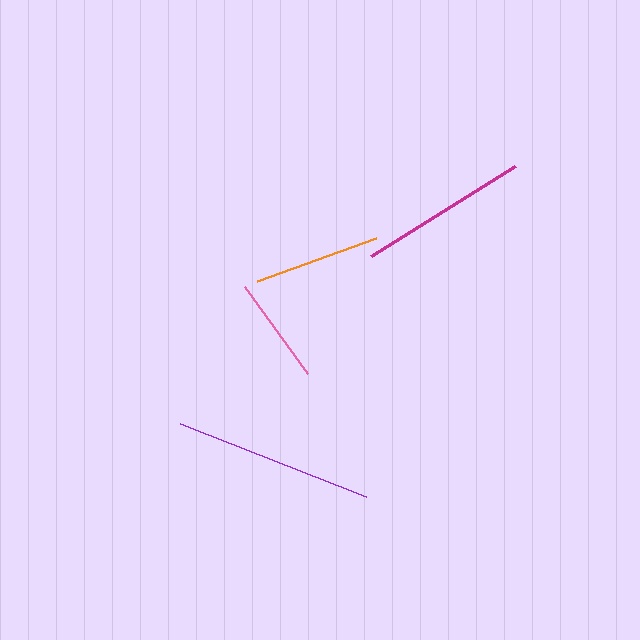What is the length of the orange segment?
The orange segment is approximately 126 pixels long.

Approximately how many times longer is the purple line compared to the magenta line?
The purple line is approximately 1.2 times the length of the magenta line.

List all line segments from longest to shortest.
From longest to shortest: purple, magenta, orange, pink.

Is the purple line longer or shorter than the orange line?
The purple line is longer than the orange line.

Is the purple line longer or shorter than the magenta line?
The purple line is longer than the magenta line.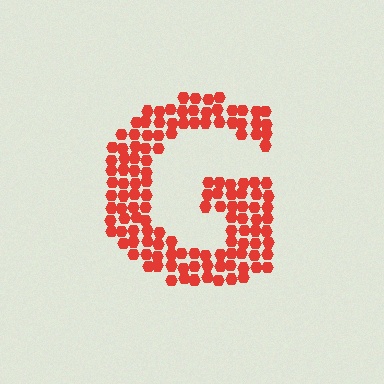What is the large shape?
The large shape is the letter G.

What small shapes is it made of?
It is made of small hexagons.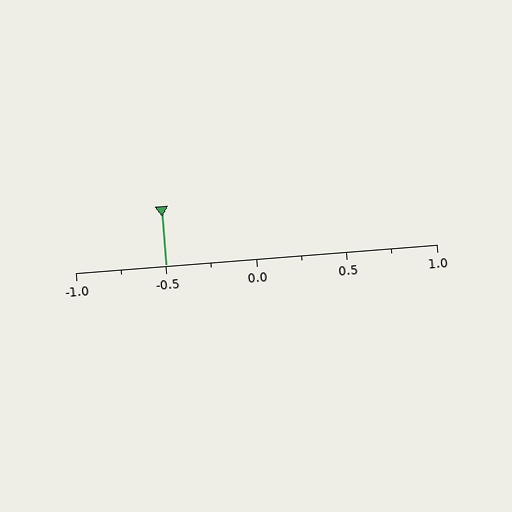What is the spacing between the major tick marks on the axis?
The major ticks are spaced 0.5 apart.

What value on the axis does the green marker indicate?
The marker indicates approximately -0.5.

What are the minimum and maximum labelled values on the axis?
The axis runs from -1.0 to 1.0.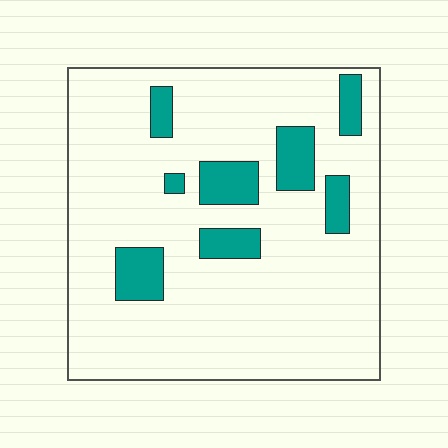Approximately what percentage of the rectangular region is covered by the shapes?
Approximately 15%.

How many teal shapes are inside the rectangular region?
8.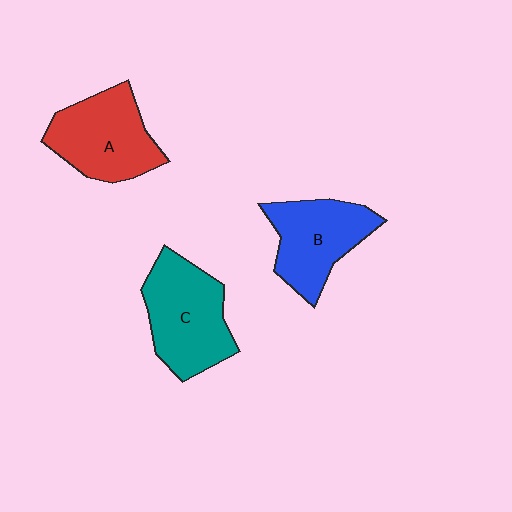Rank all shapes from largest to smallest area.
From largest to smallest: C (teal), A (red), B (blue).